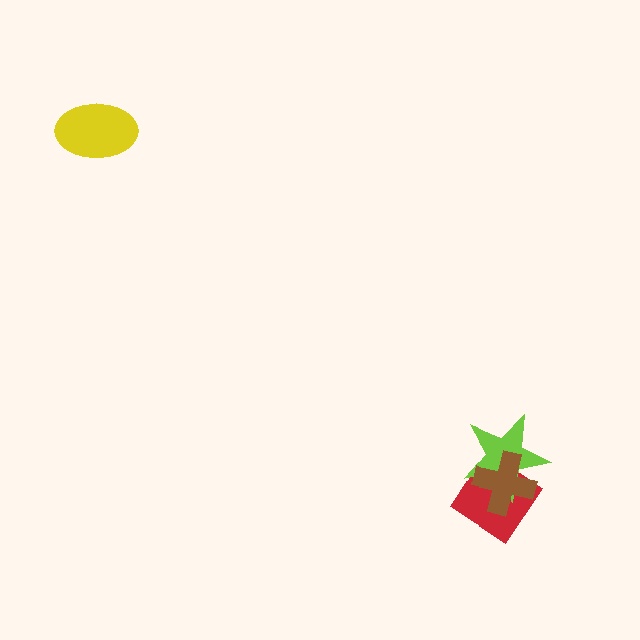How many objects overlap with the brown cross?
2 objects overlap with the brown cross.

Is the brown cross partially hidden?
No, no other shape covers it.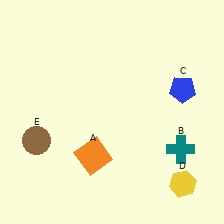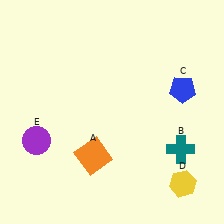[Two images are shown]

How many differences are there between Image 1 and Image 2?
There is 1 difference between the two images.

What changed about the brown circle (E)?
In Image 1, E is brown. In Image 2, it changed to purple.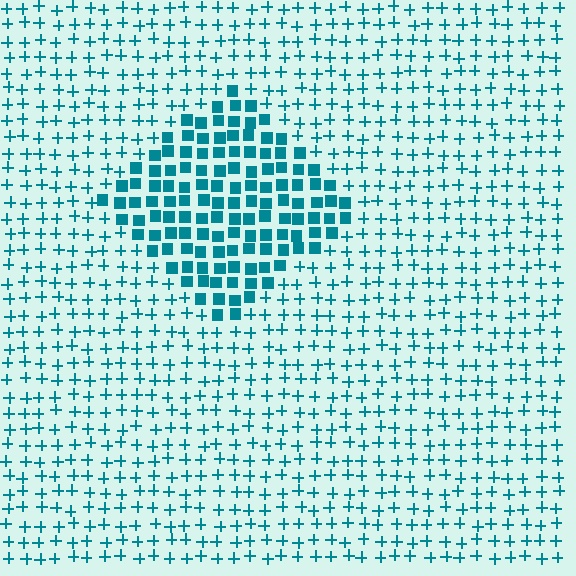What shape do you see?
I see a diamond.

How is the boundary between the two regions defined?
The boundary is defined by a change in element shape: squares inside vs. plus signs outside. All elements share the same color and spacing.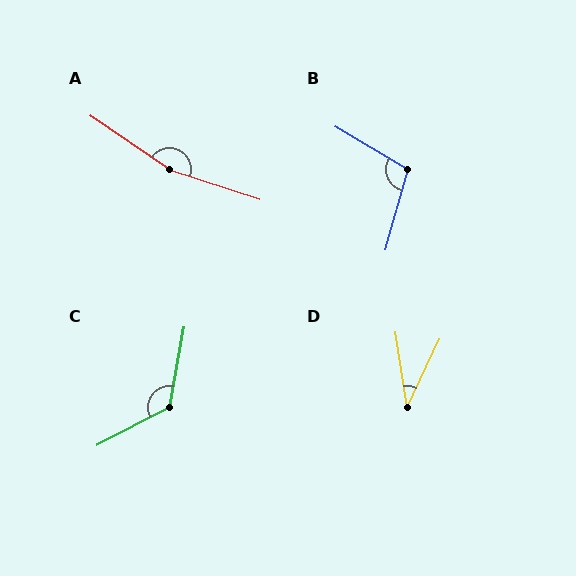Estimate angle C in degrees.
Approximately 127 degrees.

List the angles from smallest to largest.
D (34°), B (105°), C (127°), A (164°).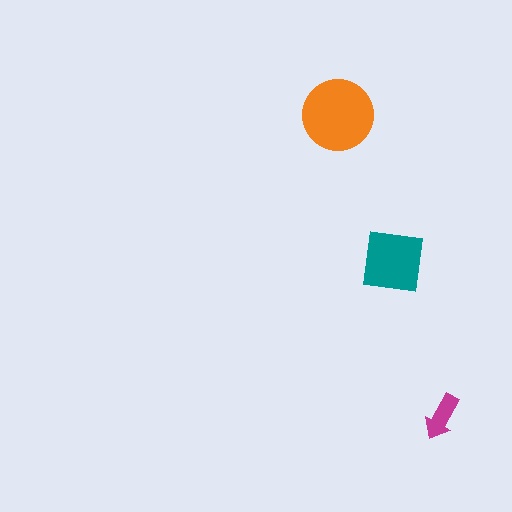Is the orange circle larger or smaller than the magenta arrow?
Larger.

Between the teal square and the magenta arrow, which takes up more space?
The teal square.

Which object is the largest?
The orange circle.